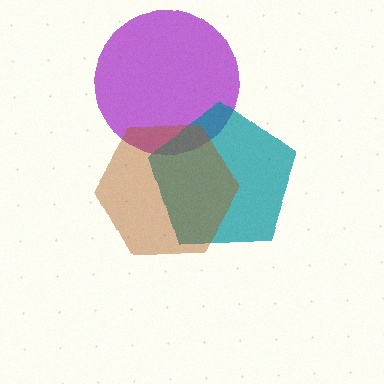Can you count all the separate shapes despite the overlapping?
Yes, there are 3 separate shapes.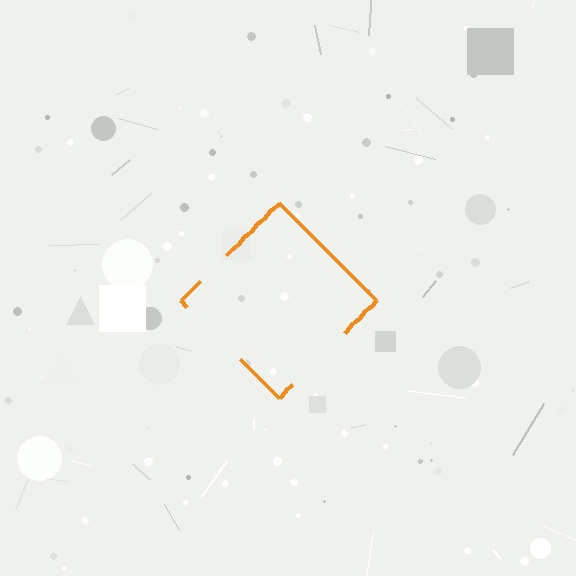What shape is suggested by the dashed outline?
The dashed outline suggests a diamond.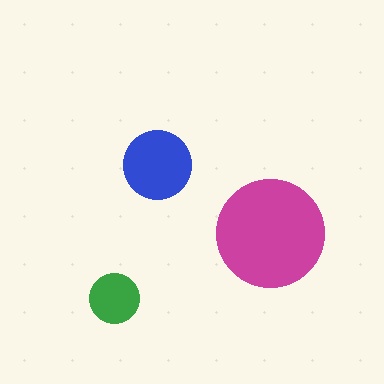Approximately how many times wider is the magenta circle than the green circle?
About 2 times wider.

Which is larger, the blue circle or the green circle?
The blue one.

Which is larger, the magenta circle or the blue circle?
The magenta one.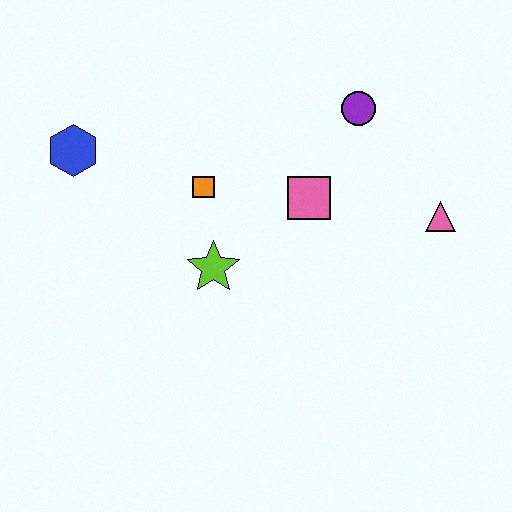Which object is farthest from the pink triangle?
The blue hexagon is farthest from the pink triangle.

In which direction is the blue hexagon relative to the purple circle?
The blue hexagon is to the left of the purple circle.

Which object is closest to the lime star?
The orange square is closest to the lime star.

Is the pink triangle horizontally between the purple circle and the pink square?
No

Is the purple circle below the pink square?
No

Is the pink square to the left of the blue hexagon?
No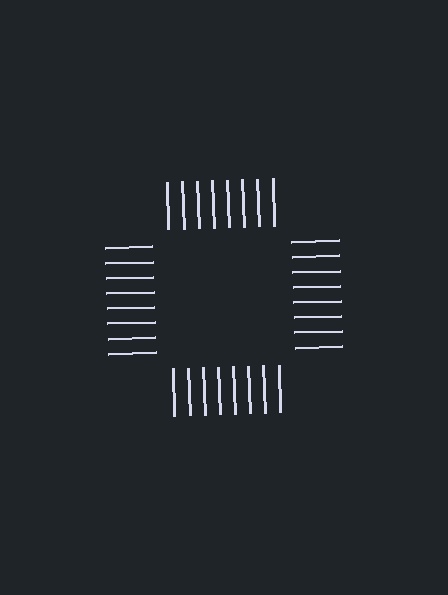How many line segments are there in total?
32 — 8 along each of the 4 edges.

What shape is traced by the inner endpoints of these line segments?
An illusory square — the line segments terminate on its edges but no continuous stroke is drawn.